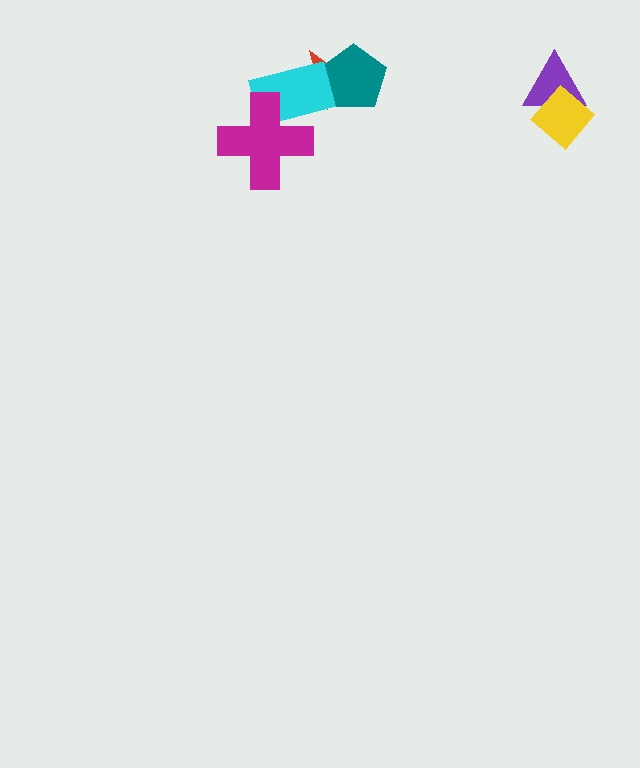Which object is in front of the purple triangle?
The yellow diamond is in front of the purple triangle.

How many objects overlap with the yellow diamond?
1 object overlaps with the yellow diamond.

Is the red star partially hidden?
Yes, it is partially covered by another shape.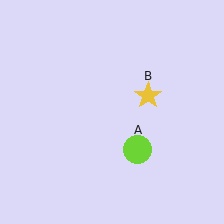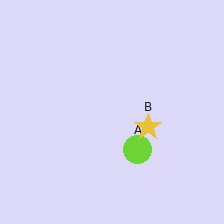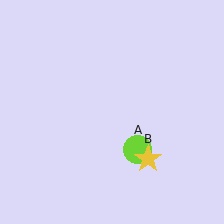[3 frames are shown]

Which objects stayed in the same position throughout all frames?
Lime circle (object A) remained stationary.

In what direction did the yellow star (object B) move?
The yellow star (object B) moved down.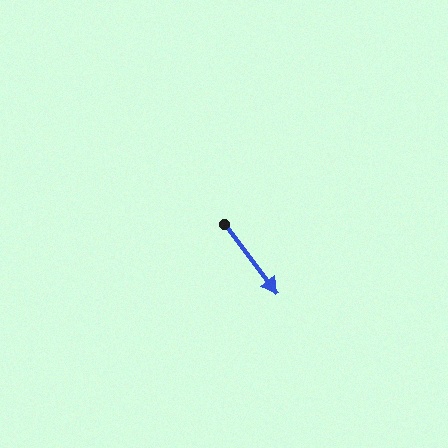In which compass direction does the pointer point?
Southeast.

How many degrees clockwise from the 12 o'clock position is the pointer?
Approximately 143 degrees.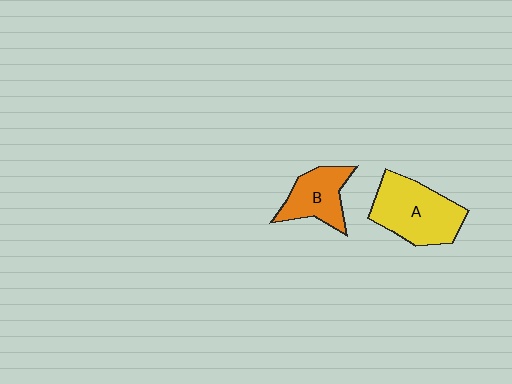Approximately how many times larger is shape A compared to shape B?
Approximately 1.5 times.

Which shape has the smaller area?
Shape B (orange).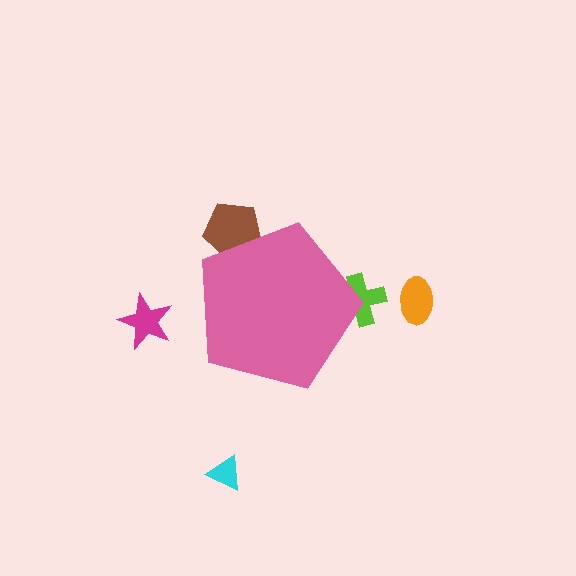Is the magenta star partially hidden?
No, the magenta star is fully visible.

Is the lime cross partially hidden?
Yes, the lime cross is partially hidden behind the pink pentagon.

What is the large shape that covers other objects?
A pink pentagon.